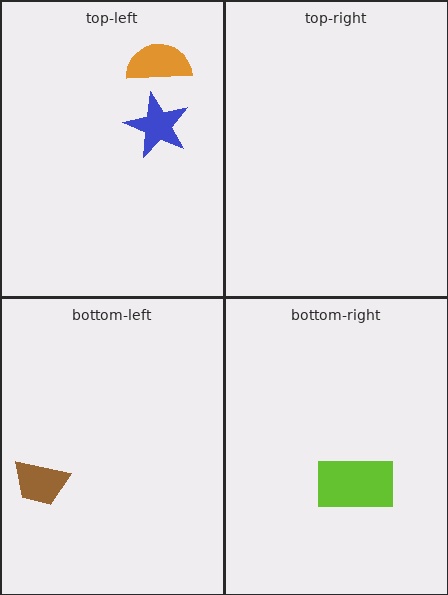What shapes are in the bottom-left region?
The brown trapezoid.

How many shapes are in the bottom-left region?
1.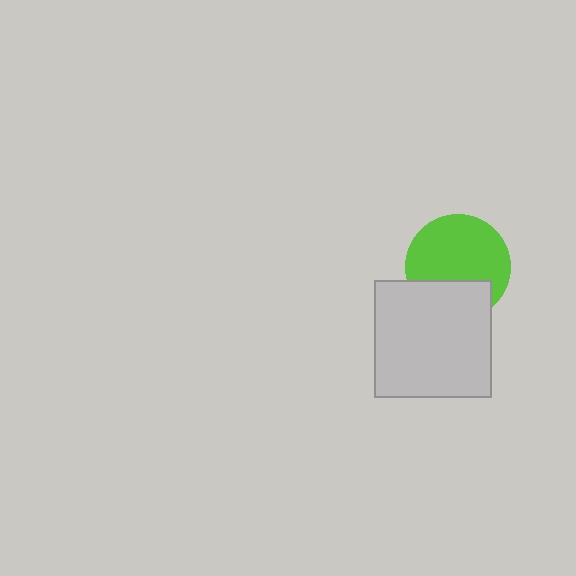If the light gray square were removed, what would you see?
You would see the complete lime circle.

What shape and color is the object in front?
The object in front is a light gray square.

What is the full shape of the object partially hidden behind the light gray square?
The partially hidden object is a lime circle.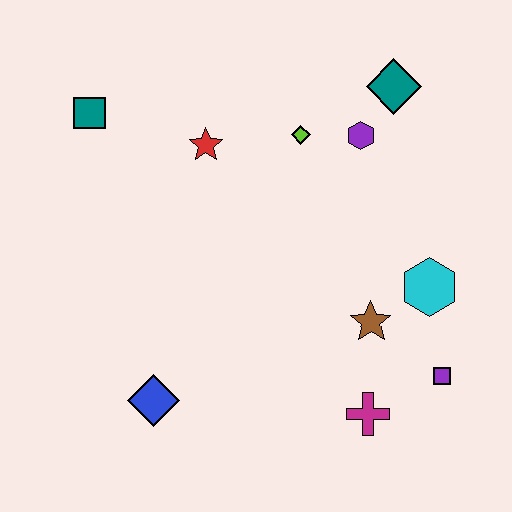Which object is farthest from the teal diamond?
The blue diamond is farthest from the teal diamond.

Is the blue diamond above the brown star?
No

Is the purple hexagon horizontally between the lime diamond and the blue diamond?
No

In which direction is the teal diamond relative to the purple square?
The teal diamond is above the purple square.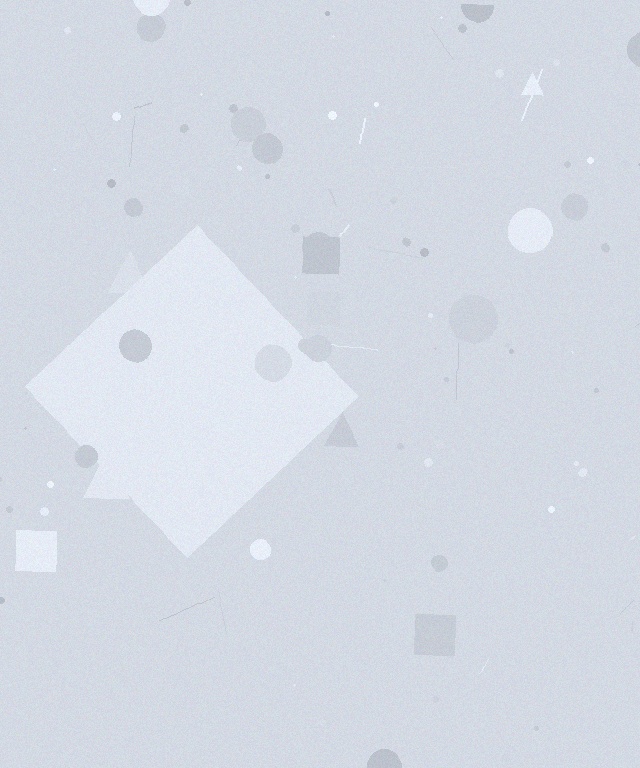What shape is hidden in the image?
A diamond is hidden in the image.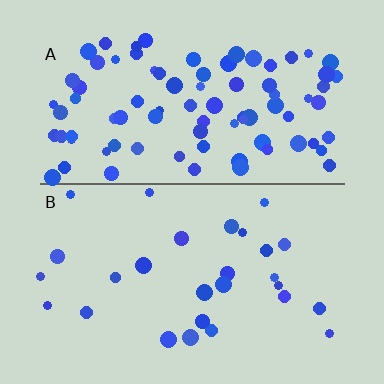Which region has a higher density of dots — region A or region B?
A (the top).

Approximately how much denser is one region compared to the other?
Approximately 3.0× — region A over region B.